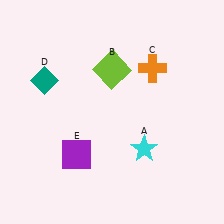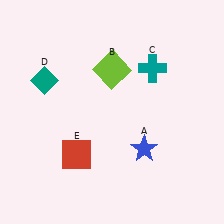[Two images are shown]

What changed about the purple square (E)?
In Image 1, E is purple. In Image 2, it changed to red.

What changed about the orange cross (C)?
In Image 1, C is orange. In Image 2, it changed to teal.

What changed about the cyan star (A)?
In Image 1, A is cyan. In Image 2, it changed to blue.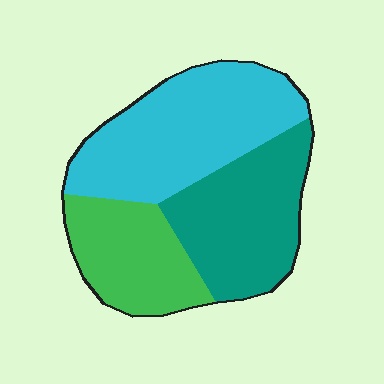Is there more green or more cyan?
Cyan.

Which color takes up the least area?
Green, at roughly 25%.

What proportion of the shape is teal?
Teal takes up about one third (1/3) of the shape.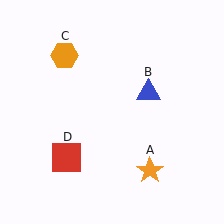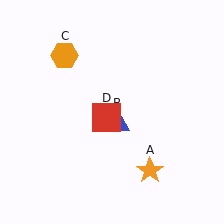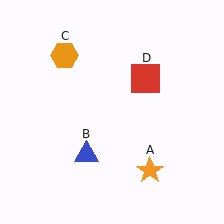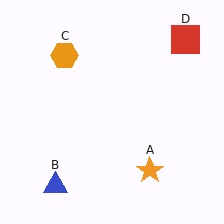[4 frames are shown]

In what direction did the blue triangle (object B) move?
The blue triangle (object B) moved down and to the left.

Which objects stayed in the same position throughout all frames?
Orange star (object A) and orange hexagon (object C) remained stationary.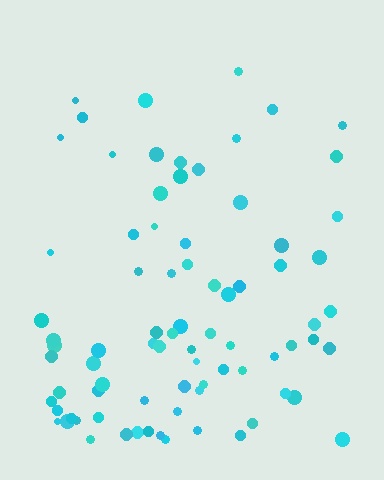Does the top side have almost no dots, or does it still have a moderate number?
Still a moderate number, just noticeably fewer than the bottom.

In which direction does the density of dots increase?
From top to bottom, with the bottom side densest.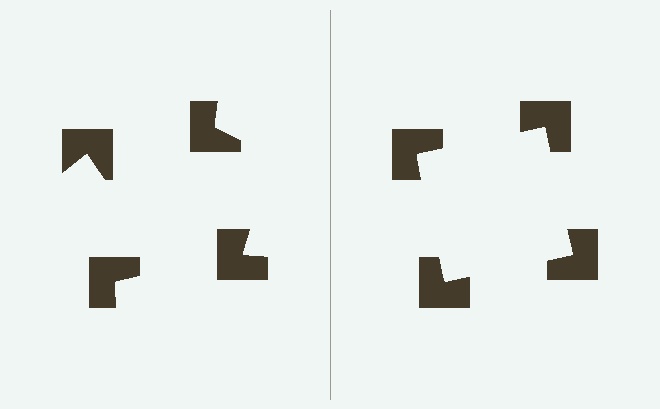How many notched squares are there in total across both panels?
8 — 4 on each side.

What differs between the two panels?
The notched squares are positioned identically on both sides; only the wedge orientations differ. On the right they align to a square; on the left they are misaligned.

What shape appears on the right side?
An illusory square.